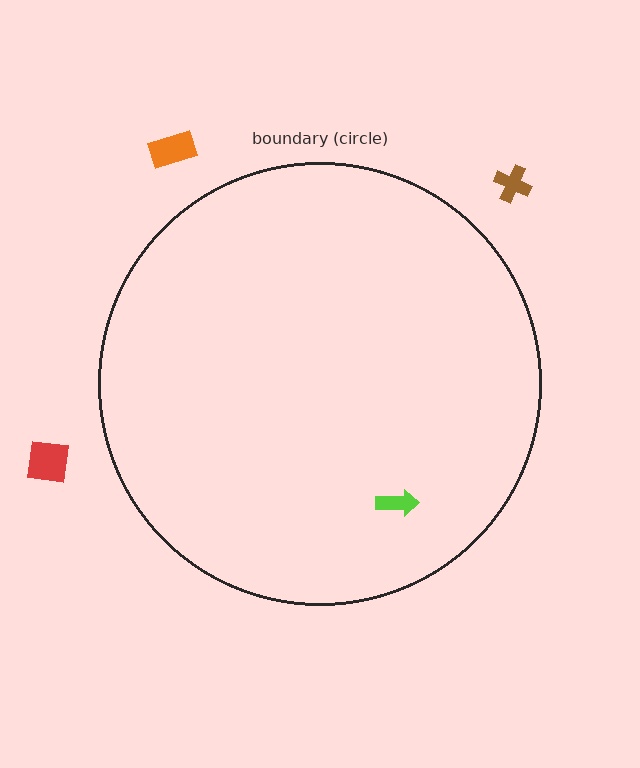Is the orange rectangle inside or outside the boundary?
Outside.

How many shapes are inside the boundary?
1 inside, 3 outside.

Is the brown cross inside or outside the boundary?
Outside.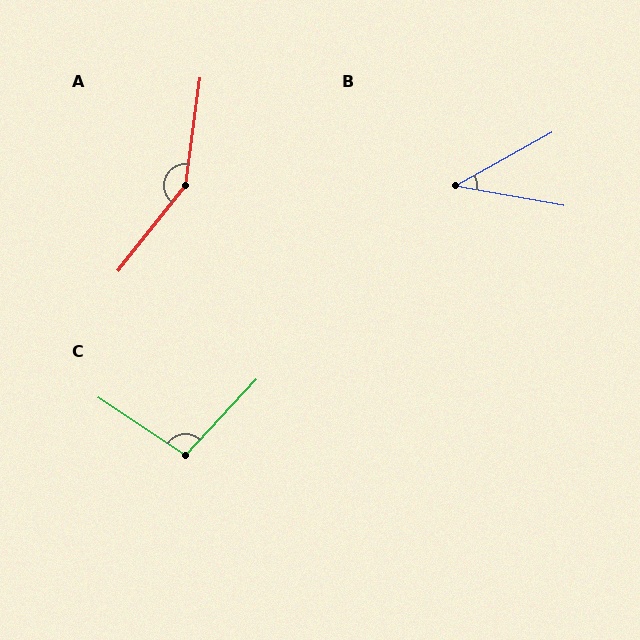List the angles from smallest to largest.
B (39°), C (100°), A (149°).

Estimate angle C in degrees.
Approximately 100 degrees.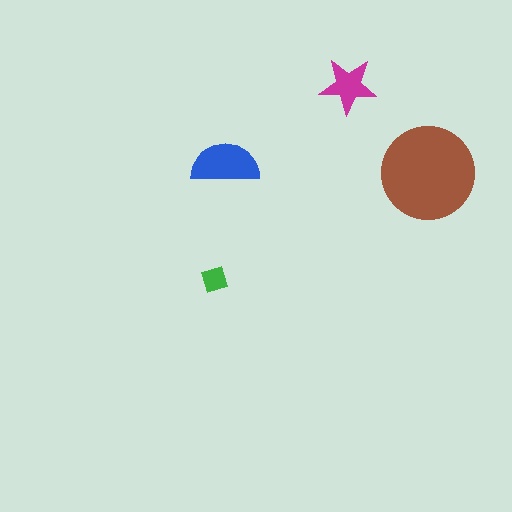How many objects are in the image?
There are 4 objects in the image.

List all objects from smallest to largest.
The green diamond, the magenta star, the blue semicircle, the brown circle.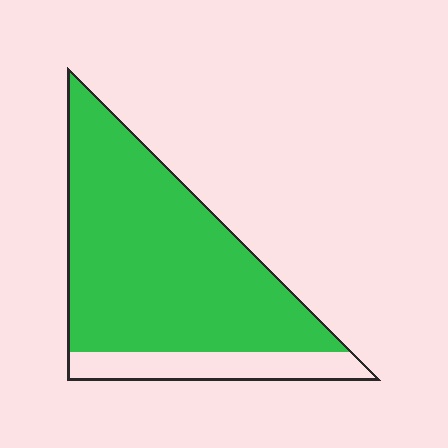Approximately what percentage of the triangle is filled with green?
Approximately 80%.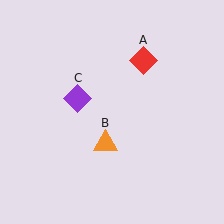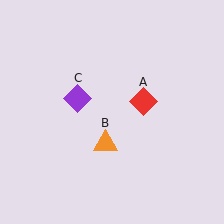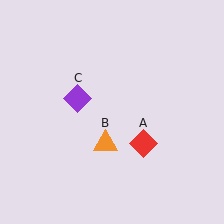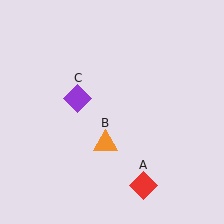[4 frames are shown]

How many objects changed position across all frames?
1 object changed position: red diamond (object A).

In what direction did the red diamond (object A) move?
The red diamond (object A) moved down.